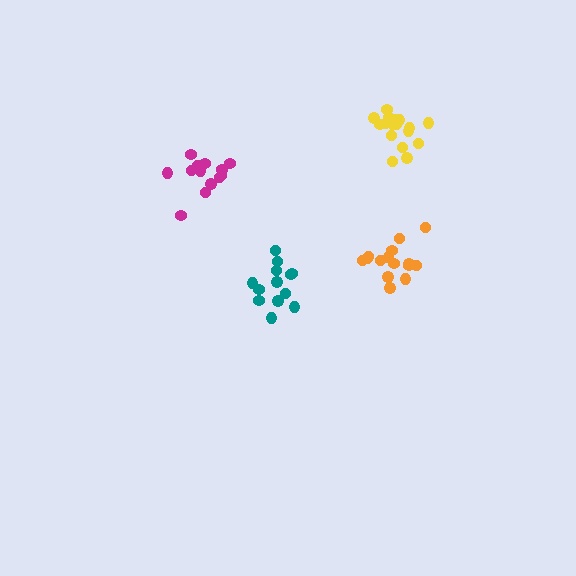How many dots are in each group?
Group 1: 13 dots, Group 2: 17 dots, Group 3: 15 dots, Group 4: 14 dots (59 total).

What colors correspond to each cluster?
The clusters are colored: teal, yellow, orange, magenta.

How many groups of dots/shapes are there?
There are 4 groups.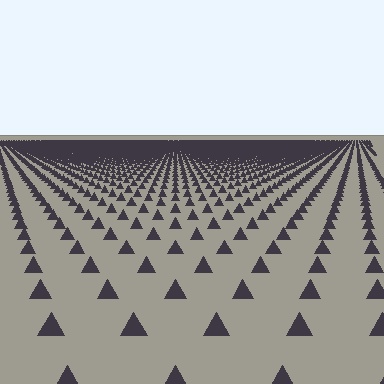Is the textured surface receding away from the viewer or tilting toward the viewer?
The surface is receding away from the viewer. Texture elements get smaller and denser toward the top.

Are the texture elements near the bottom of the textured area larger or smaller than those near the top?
Larger. Near the bottom, elements are closer to the viewer and appear at a bigger on-screen size.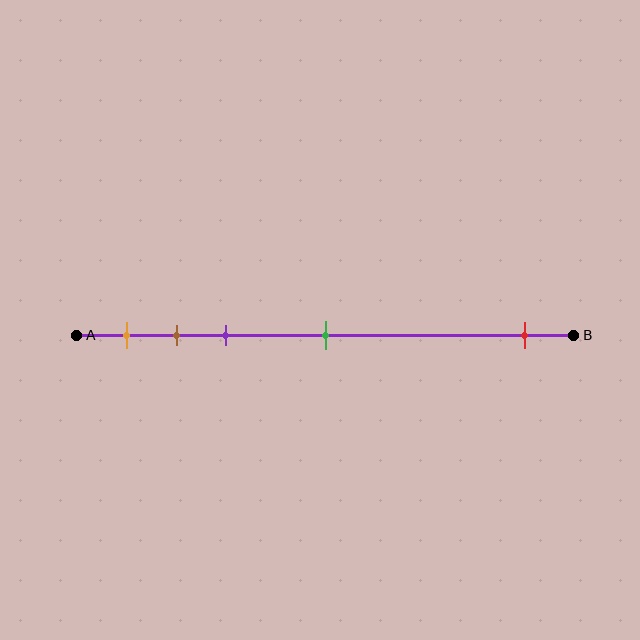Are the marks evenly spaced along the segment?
No, the marks are not evenly spaced.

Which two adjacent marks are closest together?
The brown and purple marks are the closest adjacent pair.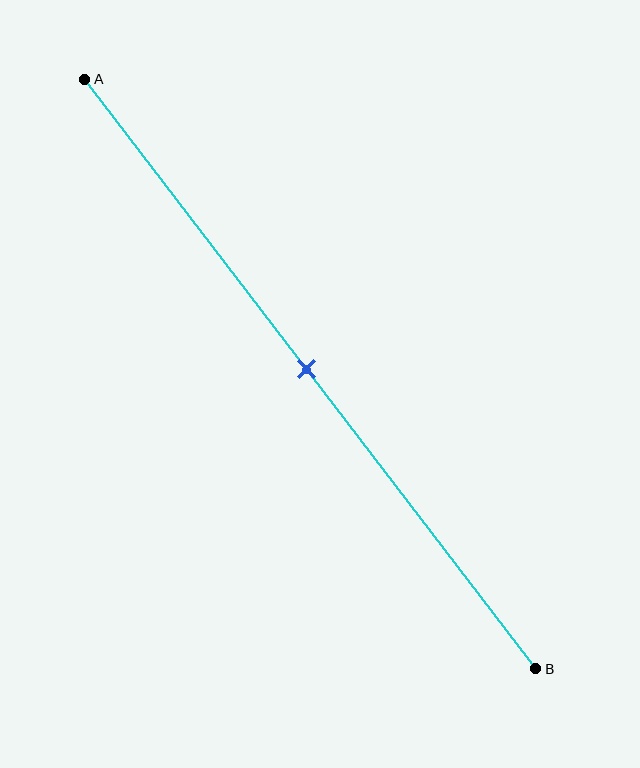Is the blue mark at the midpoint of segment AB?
Yes, the mark is approximately at the midpoint.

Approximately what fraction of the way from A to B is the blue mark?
The blue mark is approximately 50% of the way from A to B.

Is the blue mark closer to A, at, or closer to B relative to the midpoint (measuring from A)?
The blue mark is approximately at the midpoint of segment AB.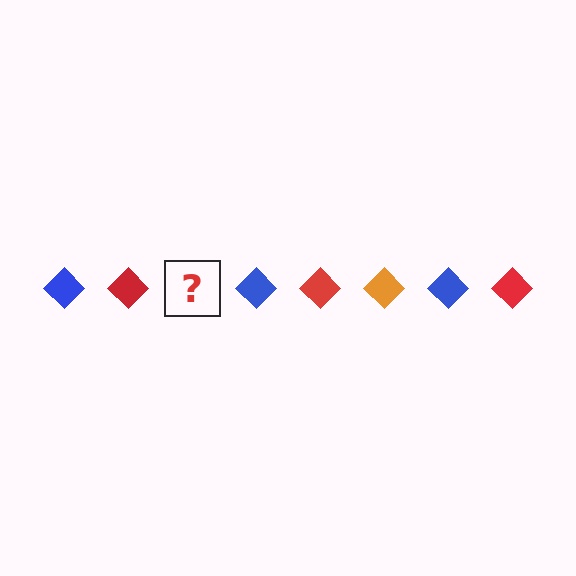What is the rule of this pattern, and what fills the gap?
The rule is that the pattern cycles through blue, red, orange diamonds. The gap should be filled with an orange diamond.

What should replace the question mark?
The question mark should be replaced with an orange diamond.